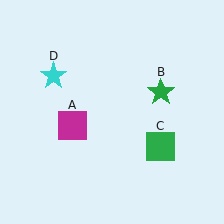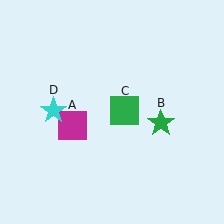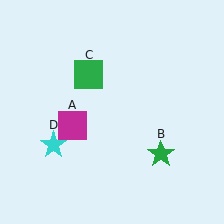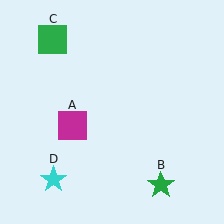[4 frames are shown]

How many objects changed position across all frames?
3 objects changed position: green star (object B), green square (object C), cyan star (object D).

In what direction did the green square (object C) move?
The green square (object C) moved up and to the left.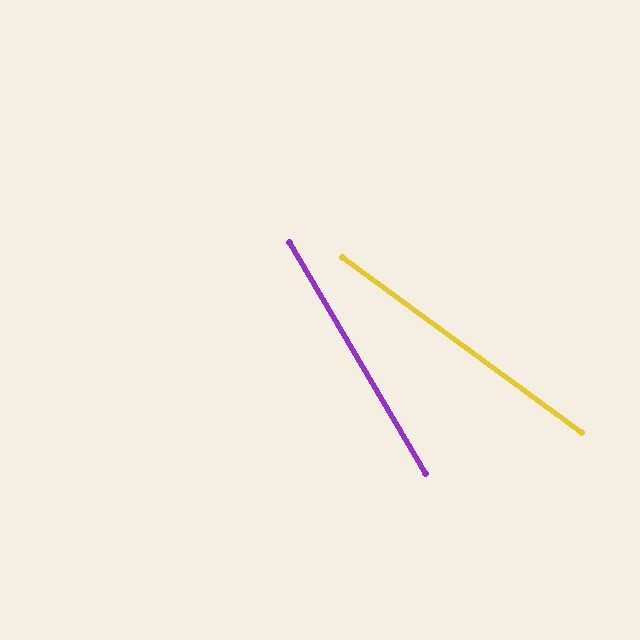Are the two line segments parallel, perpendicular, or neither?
Neither parallel nor perpendicular — they differ by about 23°.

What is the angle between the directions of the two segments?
Approximately 23 degrees.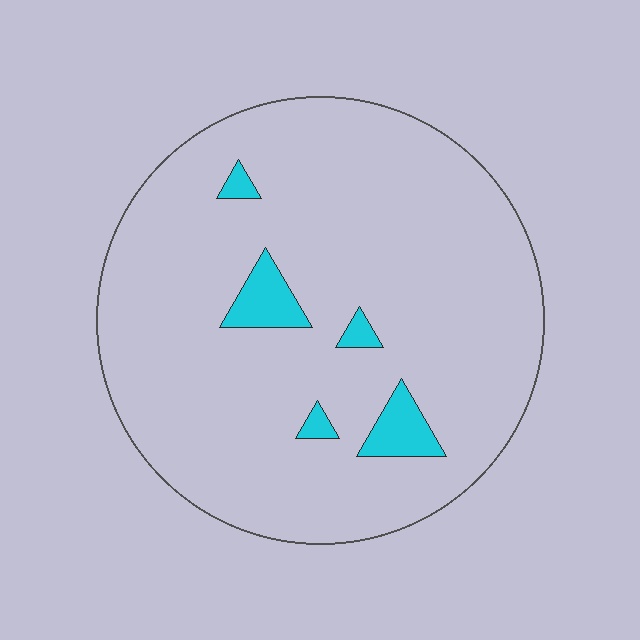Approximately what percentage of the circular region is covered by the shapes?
Approximately 5%.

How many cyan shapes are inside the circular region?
5.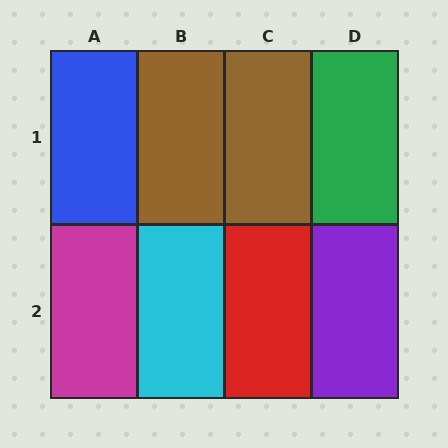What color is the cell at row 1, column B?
Brown.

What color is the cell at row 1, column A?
Blue.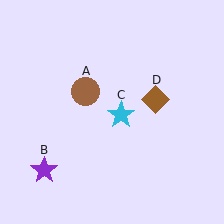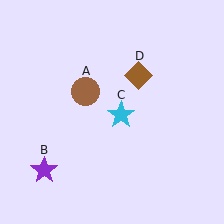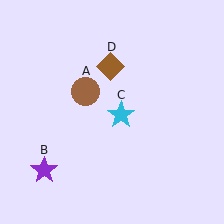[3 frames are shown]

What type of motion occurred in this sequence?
The brown diamond (object D) rotated counterclockwise around the center of the scene.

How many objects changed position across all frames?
1 object changed position: brown diamond (object D).